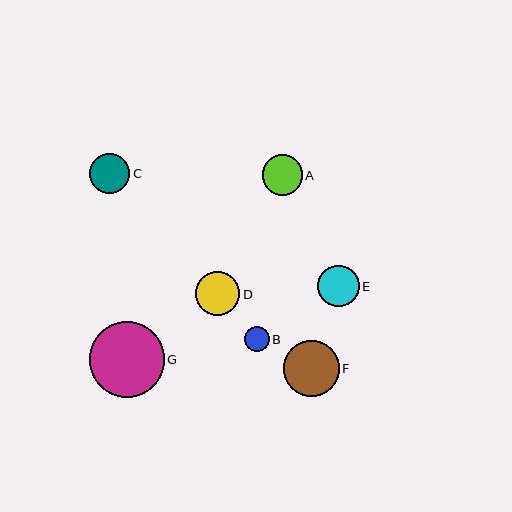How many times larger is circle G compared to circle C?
Circle G is approximately 1.9 times the size of circle C.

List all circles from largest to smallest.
From largest to smallest: G, F, D, E, A, C, B.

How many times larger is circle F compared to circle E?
Circle F is approximately 1.4 times the size of circle E.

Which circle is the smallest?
Circle B is the smallest with a size of approximately 25 pixels.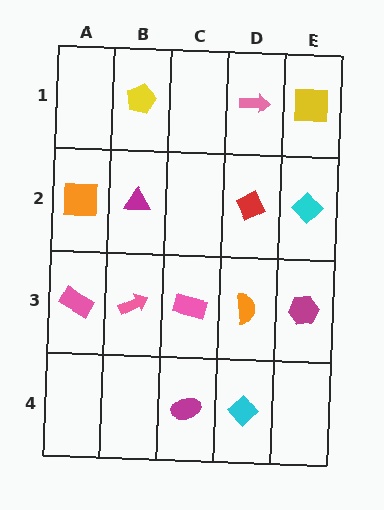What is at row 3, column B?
A pink arrow.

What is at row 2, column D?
A red diamond.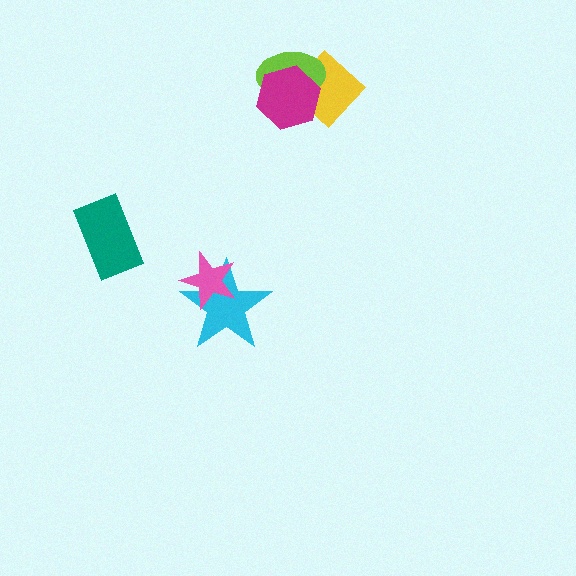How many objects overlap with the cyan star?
1 object overlaps with the cyan star.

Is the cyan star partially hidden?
Yes, it is partially covered by another shape.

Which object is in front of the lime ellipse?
The magenta hexagon is in front of the lime ellipse.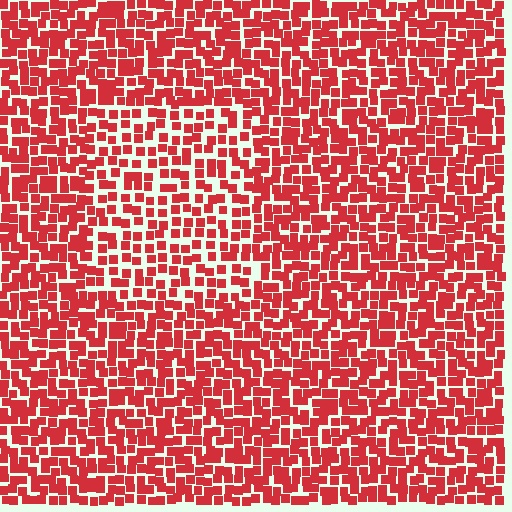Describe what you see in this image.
The image contains small red elements arranged at two different densities. A rectangle-shaped region is visible where the elements are less densely packed than the surrounding area.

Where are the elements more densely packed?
The elements are more densely packed outside the rectangle boundary.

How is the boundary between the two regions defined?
The boundary is defined by a change in element density (approximately 1.5x ratio). All elements are the same color, size, and shape.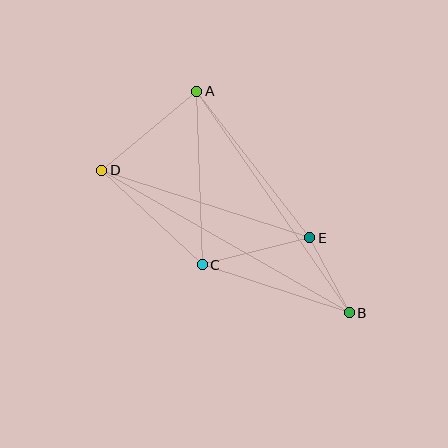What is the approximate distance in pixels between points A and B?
The distance between A and B is approximately 269 pixels.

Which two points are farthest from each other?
Points B and D are farthest from each other.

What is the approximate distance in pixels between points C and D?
The distance between C and D is approximately 138 pixels.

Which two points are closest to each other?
Points B and E are closest to each other.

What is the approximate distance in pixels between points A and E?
The distance between A and E is approximately 185 pixels.